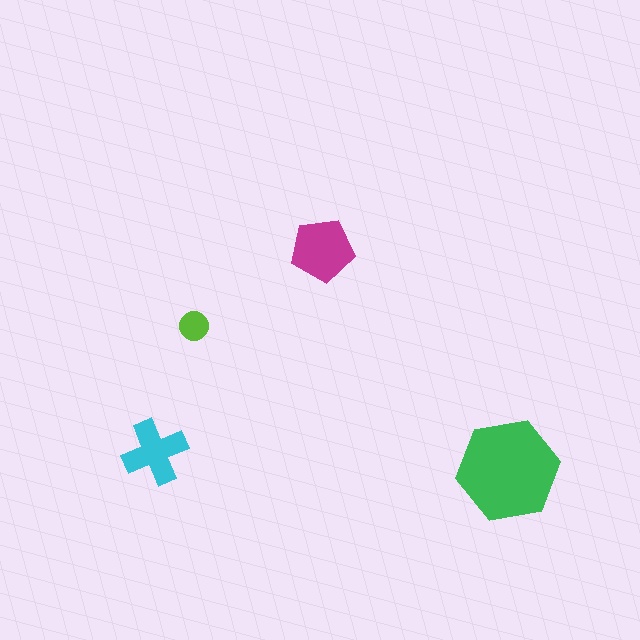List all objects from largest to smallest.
The green hexagon, the magenta pentagon, the cyan cross, the lime circle.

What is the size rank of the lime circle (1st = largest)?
4th.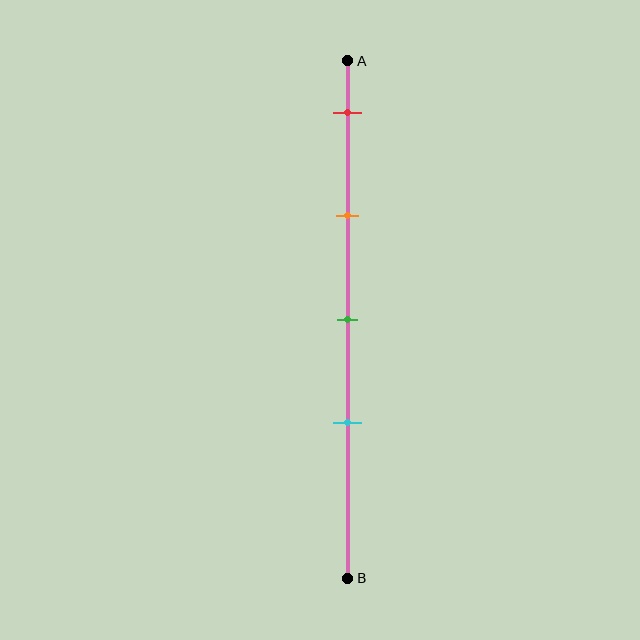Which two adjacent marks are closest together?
The green and cyan marks are the closest adjacent pair.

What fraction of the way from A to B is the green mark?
The green mark is approximately 50% (0.5) of the way from A to B.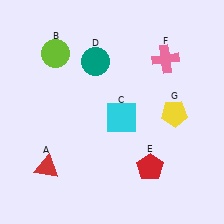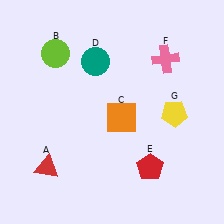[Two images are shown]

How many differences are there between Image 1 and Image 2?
There is 1 difference between the two images.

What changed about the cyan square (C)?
In Image 1, C is cyan. In Image 2, it changed to orange.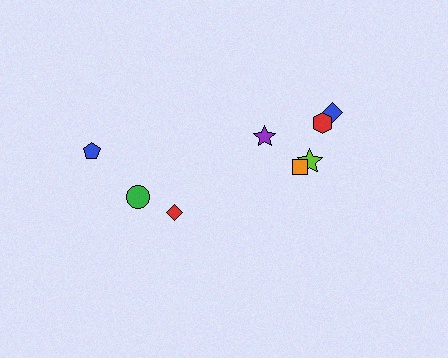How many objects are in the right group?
There are 5 objects.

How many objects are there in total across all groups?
There are 8 objects.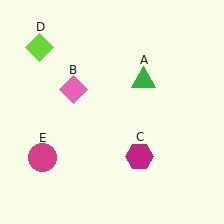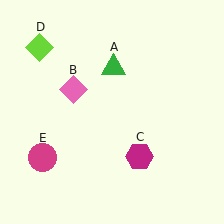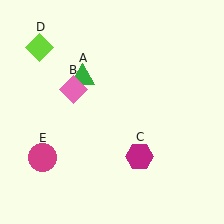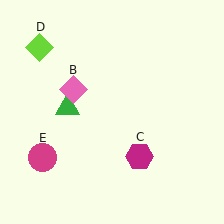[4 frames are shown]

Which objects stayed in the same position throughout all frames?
Pink diamond (object B) and magenta hexagon (object C) and lime diamond (object D) and magenta circle (object E) remained stationary.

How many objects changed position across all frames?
1 object changed position: green triangle (object A).